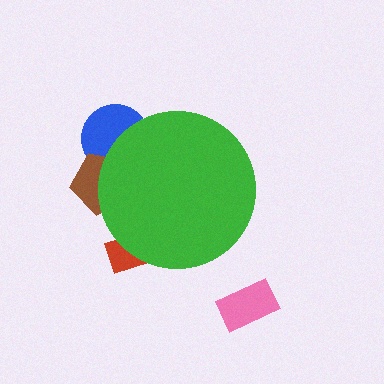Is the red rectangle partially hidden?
Yes, the red rectangle is partially hidden behind the green circle.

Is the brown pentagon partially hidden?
Yes, the brown pentagon is partially hidden behind the green circle.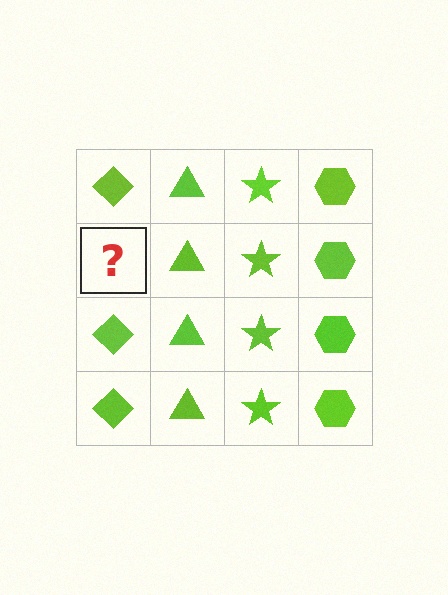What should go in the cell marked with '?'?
The missing cell should contain a lime diamond.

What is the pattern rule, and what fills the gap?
The rule is that each column has a consistent shape. The gap should be filled with a lime diamond.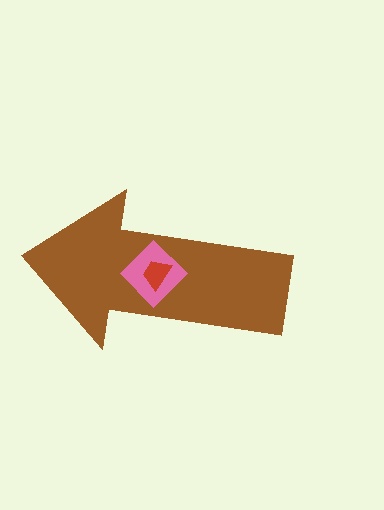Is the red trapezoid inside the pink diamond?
Yes.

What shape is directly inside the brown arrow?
The pink diamond.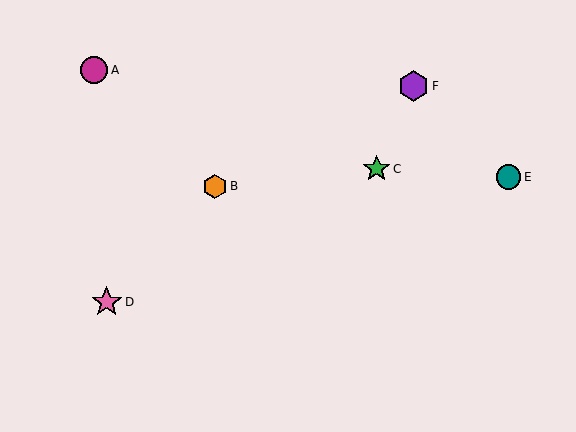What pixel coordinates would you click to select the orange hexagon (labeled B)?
Click at (215, 186) to select the orange hexagon B.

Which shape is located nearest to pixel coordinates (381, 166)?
The green star (labeled C) at (377, 169) is nearest to that location.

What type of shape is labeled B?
Shape B is an orange hexagon.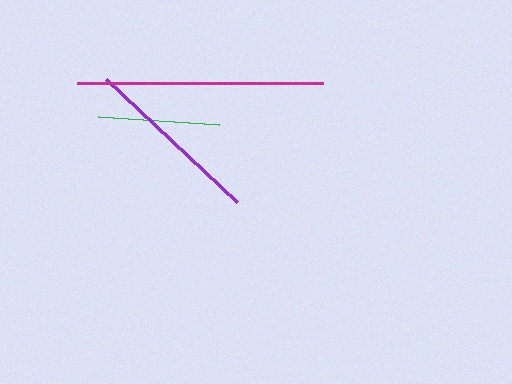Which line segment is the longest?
The magenta line is the longest at approximately 246 pixels.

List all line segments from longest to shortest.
From longest to shortest: magenta, purple, green.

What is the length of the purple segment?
The purple segment is approximately 180 pixels long.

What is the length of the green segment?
The green segment is approximately 121 pixels long.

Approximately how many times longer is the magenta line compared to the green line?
The magenta line is approximately 2.0 times the length of the green line.